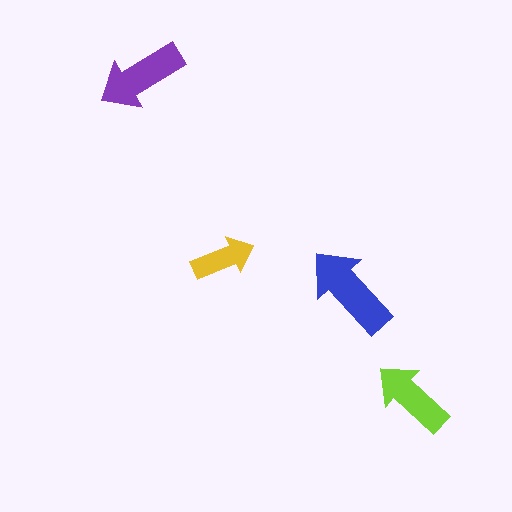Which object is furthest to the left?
The purple arrow is leftmost.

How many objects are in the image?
There are 4 objects in the image.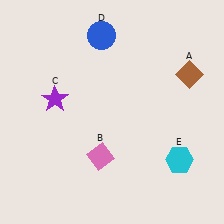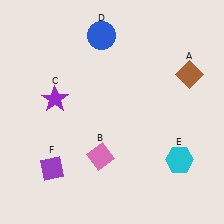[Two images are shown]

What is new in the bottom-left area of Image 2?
A purple diamond (F) was added in the bottom-left area of Image 2.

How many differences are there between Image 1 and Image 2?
There is 1 difference between the two images.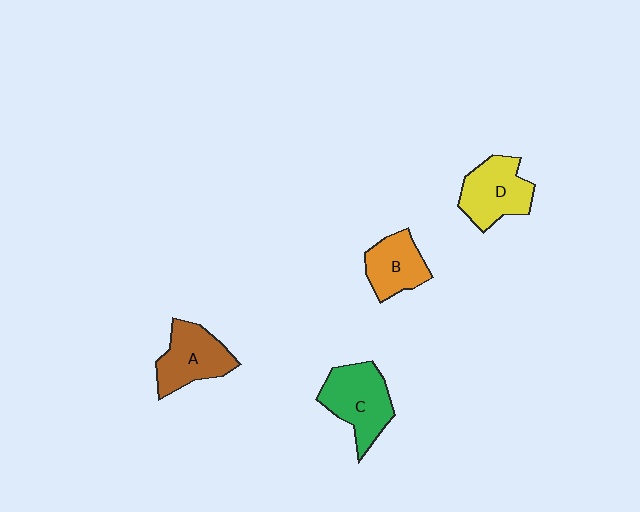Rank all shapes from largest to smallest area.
From largest to smallest: C (green), D (yellow), A (brown), B (orange).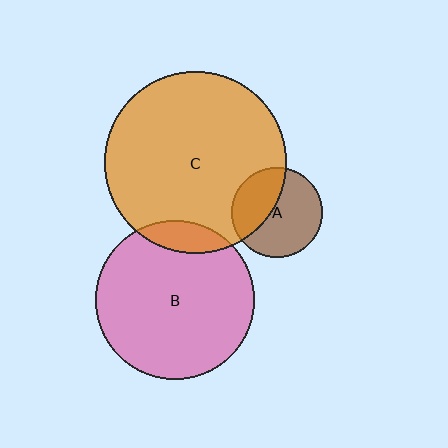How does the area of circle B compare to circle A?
Approximately 3.1 times.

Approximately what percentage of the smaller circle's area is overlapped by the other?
Approximately 40%.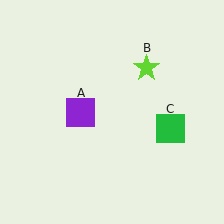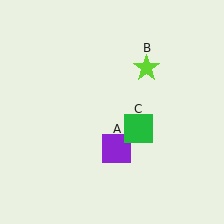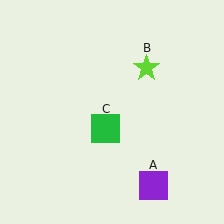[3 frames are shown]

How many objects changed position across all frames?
2 objects changed position: purple square (object A), green square (object C).